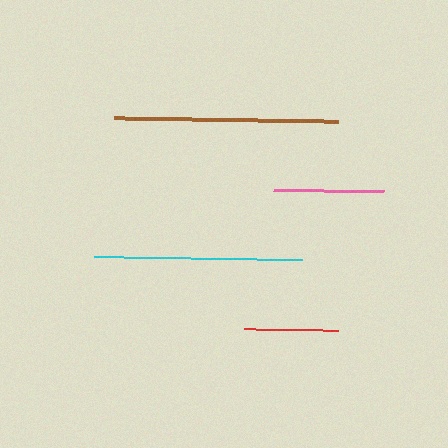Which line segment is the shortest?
The red line is the shortest at approximately 94 pixels.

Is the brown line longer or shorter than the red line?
The brown line is longer than the red line.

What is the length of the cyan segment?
The cyan segment is approximately 207 pixels long.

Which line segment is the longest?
The brown line is the longest at approximately 224 pixels.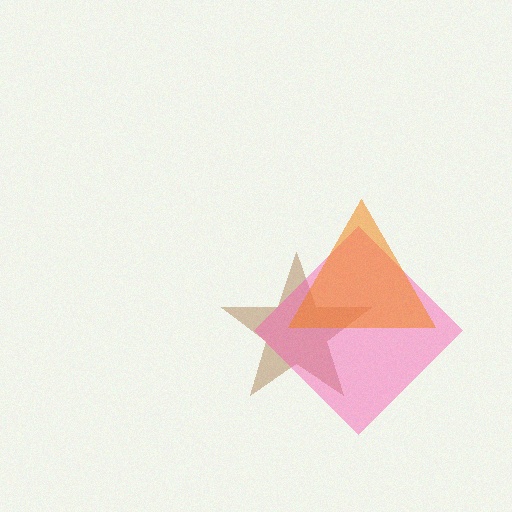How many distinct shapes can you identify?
There are 3 distinct shapes: a brown star, a pink diamond, an orange triangle.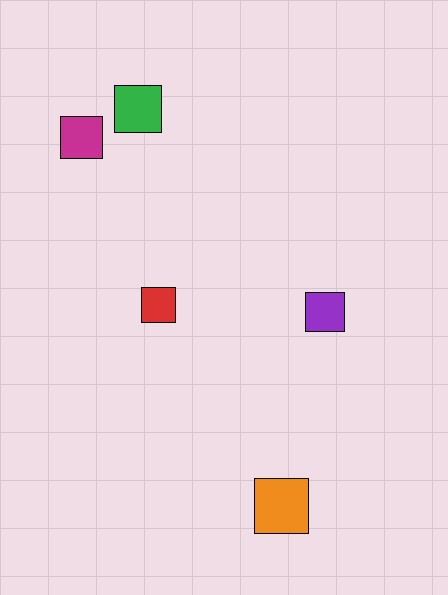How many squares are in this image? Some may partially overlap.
There are 5 squares.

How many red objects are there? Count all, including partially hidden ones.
There is 1 red object.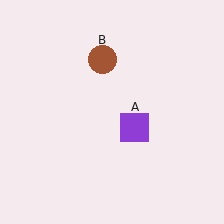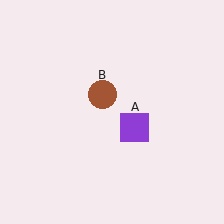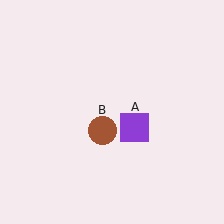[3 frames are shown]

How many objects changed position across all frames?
1 object changed position: brown circle (object B).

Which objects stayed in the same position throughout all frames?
Purple square (object A) remained stationary.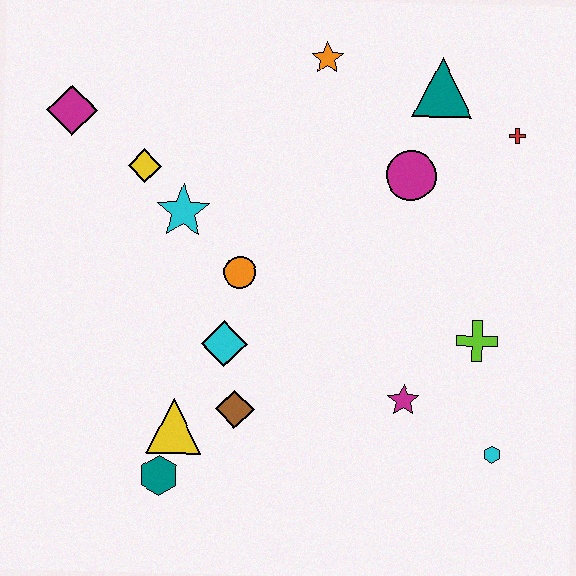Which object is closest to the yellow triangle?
The teal hexagon is closest to the yellow triangle.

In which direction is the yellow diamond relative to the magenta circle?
The yellow diamond is to the left of the magenta circle.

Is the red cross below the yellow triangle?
No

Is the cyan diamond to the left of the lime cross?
Yes